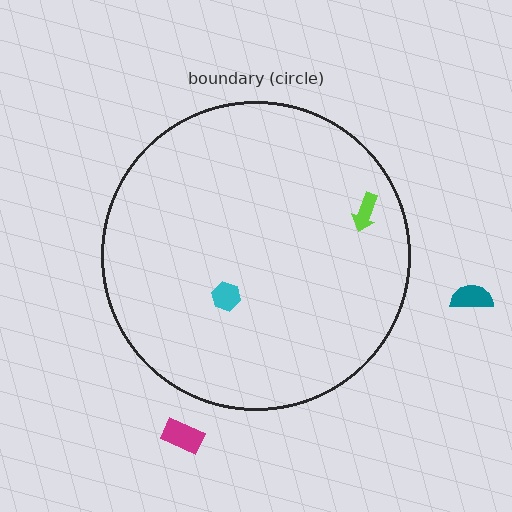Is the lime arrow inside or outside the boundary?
Inside.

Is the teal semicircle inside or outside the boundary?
Outside.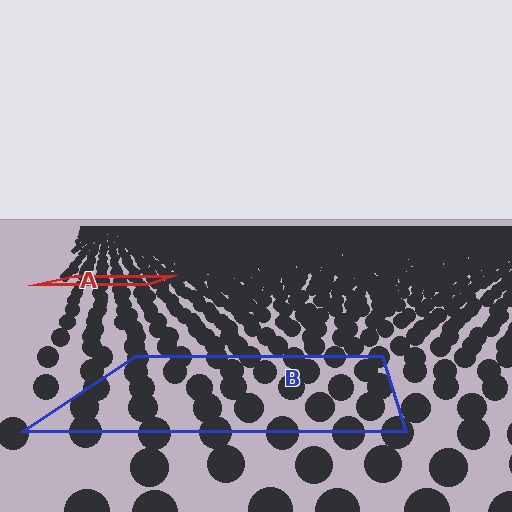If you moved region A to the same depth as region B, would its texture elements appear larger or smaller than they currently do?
They would appear larger. At a closer depth, the same texture elements are projected at a bigger on-screen size.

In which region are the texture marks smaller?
The texture marks are smaller in region A, because it is farther away.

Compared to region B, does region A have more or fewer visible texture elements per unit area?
Region A has more texture elements per unit area — they are packed more densely because it is farther away.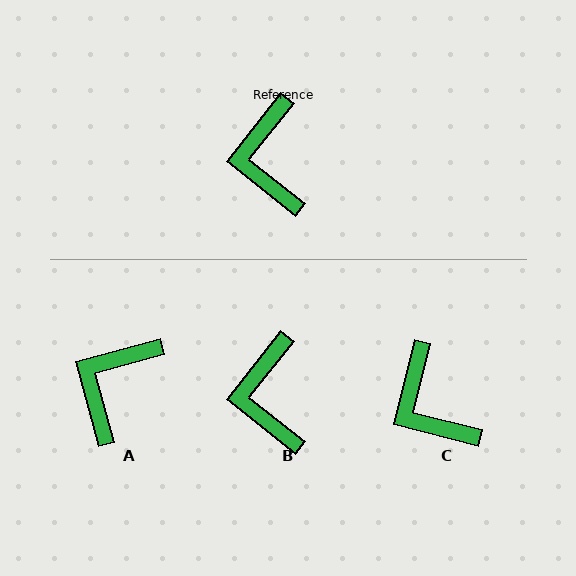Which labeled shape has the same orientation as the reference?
B.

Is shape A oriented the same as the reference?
No, it is off by about 37 degrees.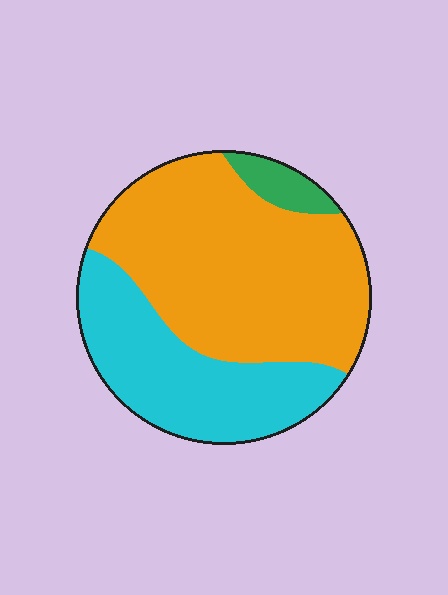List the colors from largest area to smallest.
From largest to smallest: orange, cyan, green.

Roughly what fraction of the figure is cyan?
Cyan covers 35% of the figure.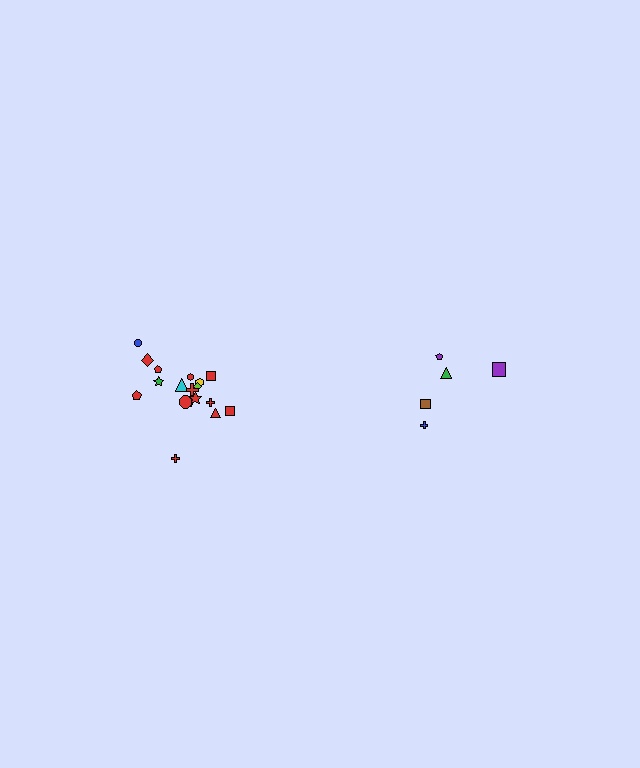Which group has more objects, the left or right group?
The left group.